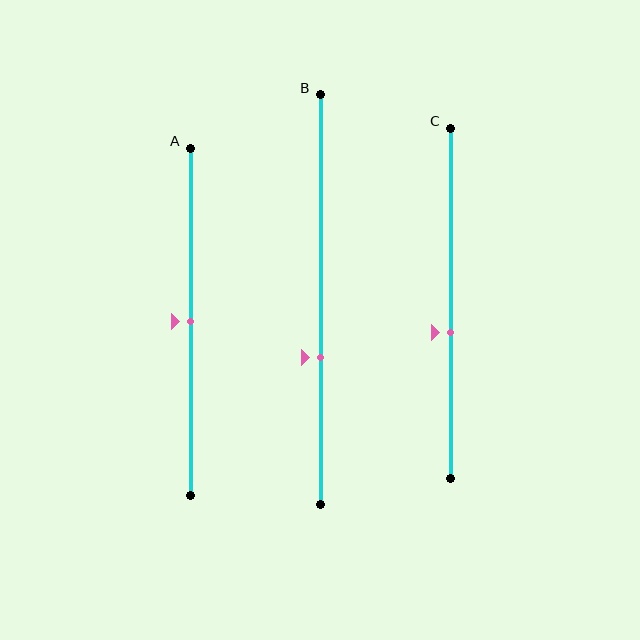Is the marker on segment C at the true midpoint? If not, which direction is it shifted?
No, the marker on segment C is shifted downward by about 8% of the segment length.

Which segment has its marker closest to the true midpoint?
Segment A has its marker closest to the true midpoint.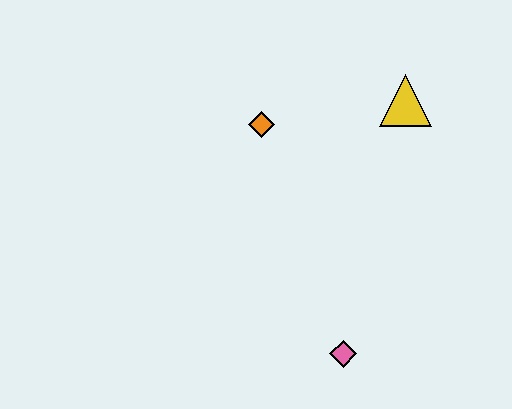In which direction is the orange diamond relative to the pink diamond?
The orange diamond is above the pink diamond.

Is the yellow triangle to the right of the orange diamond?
Yes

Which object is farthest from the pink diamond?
The yellow triangle is farthest from the pink diamond.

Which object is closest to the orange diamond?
The yellow triangle is closest to the orange diamond.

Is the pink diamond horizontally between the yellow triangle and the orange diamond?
Yes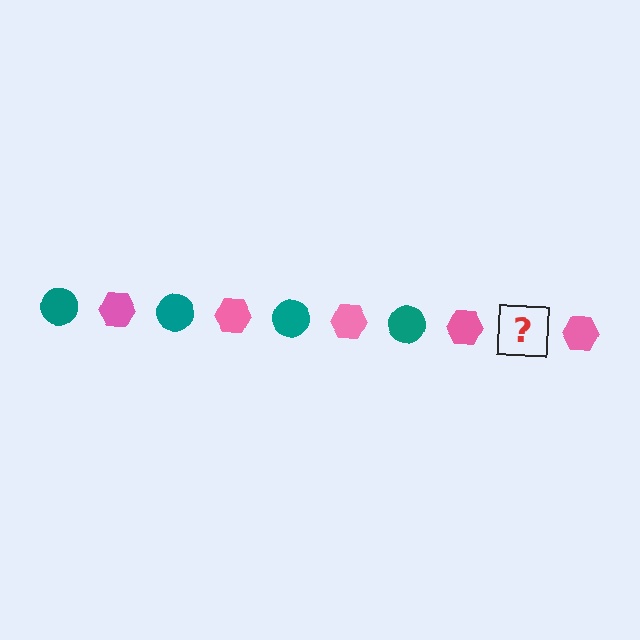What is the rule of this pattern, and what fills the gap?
The rule is that the pattern alternates between teal circle and pink hexagon. The gap should be filled with a teal circle.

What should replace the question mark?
The question mark should be replaced with a teal circle.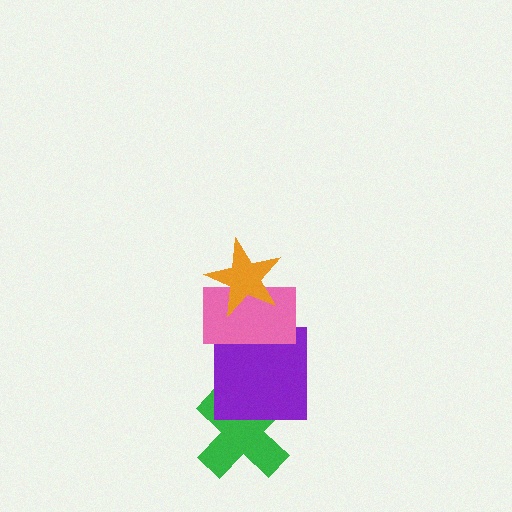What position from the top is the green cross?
The green cross is 4th from the top.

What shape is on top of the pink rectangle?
The orange star is on top of the pink rectangle.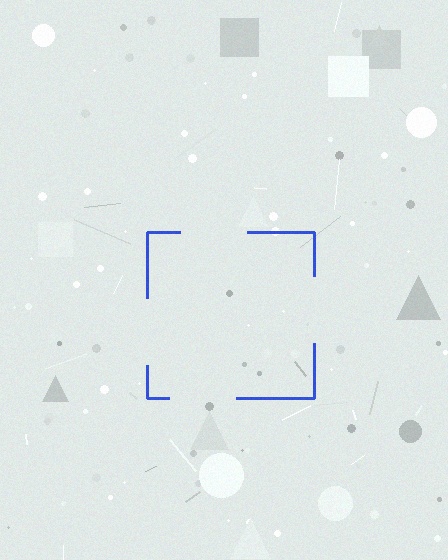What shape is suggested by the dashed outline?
The dashed outline suggests a square.